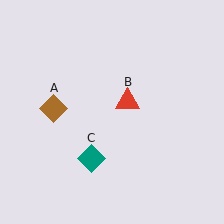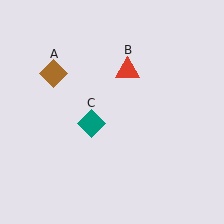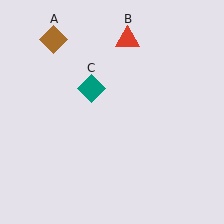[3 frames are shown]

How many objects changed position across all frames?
3 objects changed position: brown diamond (object A), red triangle (object B), teal diamond (object C).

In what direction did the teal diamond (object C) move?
The teal diamond (object C) moved up.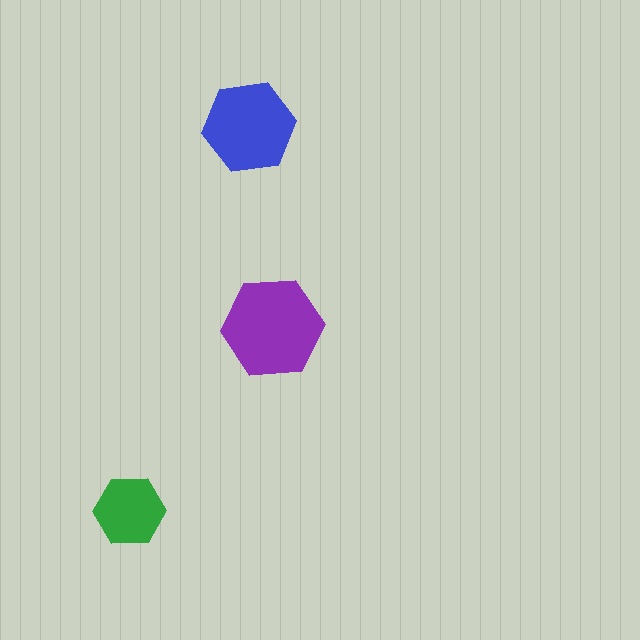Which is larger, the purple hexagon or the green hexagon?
The purple one.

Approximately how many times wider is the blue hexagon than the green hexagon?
About 1.5 times wider.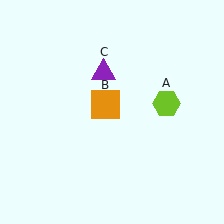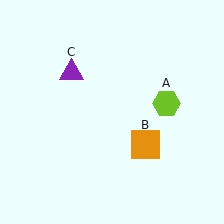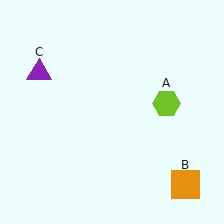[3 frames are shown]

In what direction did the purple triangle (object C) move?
The purple triangle (object C) moved left.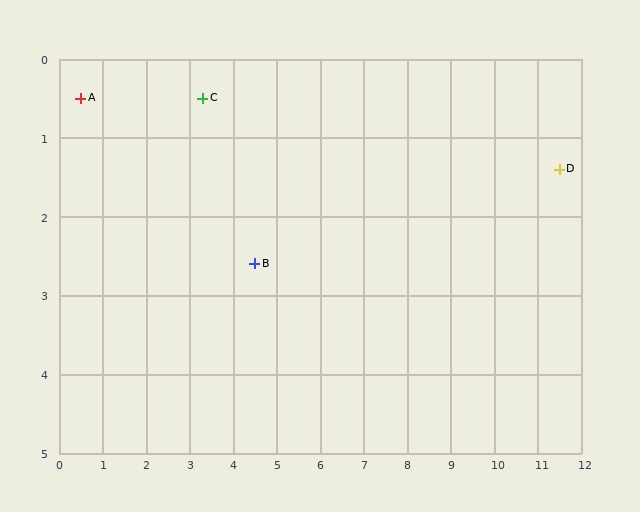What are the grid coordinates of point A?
Point A is at approximately (0.5, 0.5).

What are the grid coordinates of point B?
Point B is at approximately (4.5, 2.6).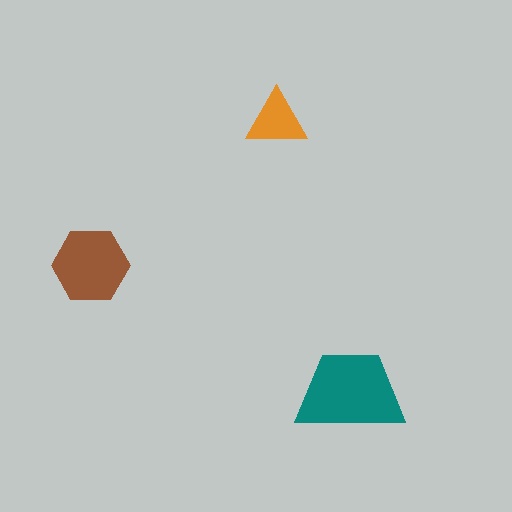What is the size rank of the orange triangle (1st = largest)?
3rd.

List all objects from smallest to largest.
The orange triangle, the brown hexagon, the teal trapezoid.